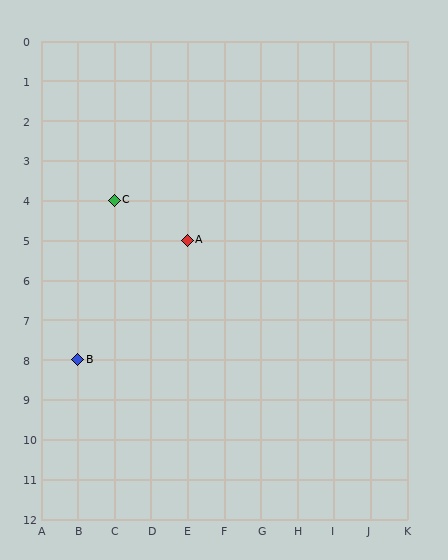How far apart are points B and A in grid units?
Points B and A are 3 columns and 3 rows apart (about 4.2 grid units diagonally).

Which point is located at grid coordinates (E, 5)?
Point A is at (E, 5).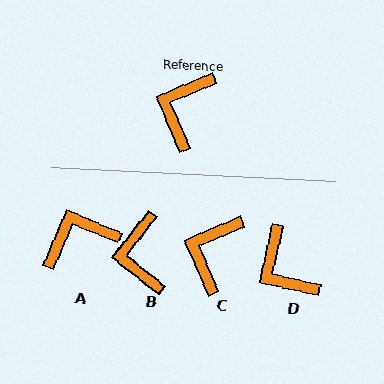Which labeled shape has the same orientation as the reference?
C.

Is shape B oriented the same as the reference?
No, it is off by about 29 degrees.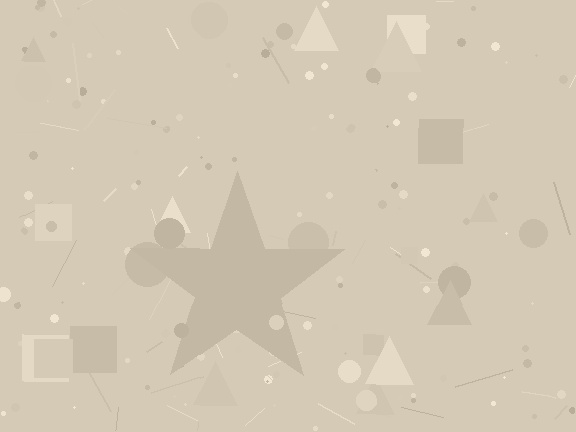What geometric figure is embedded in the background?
A star is embedded in the background.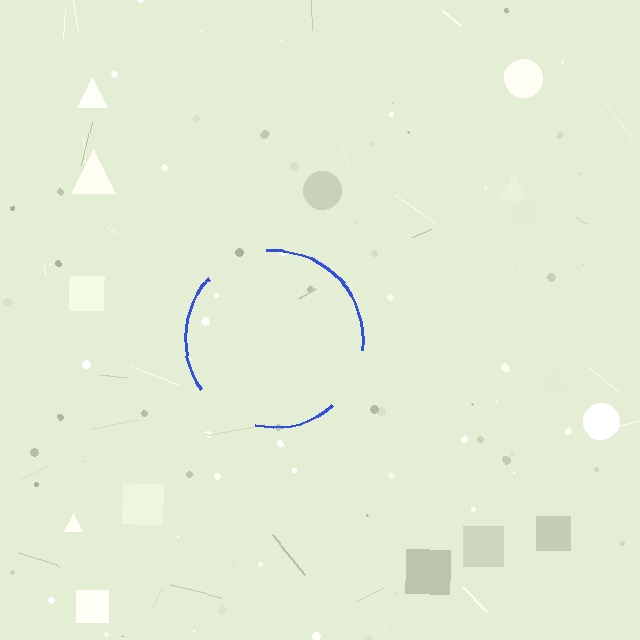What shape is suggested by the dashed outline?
The dashed outline suggests a circle.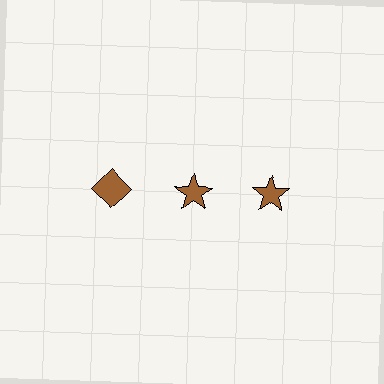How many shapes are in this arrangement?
There are 3 shapes arranged in a grid pattern.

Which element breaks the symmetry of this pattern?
The brown diamond in the top row, leftmost column breaks the symmetry. All other shapes are brown stars.